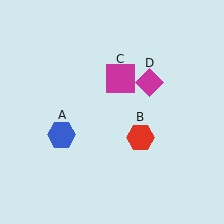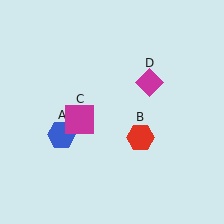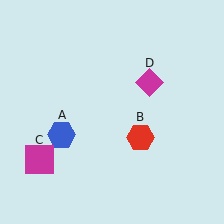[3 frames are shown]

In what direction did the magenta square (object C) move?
The magenta square (object C) moved down and to the left.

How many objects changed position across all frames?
1 object changed position: magenta square (object C).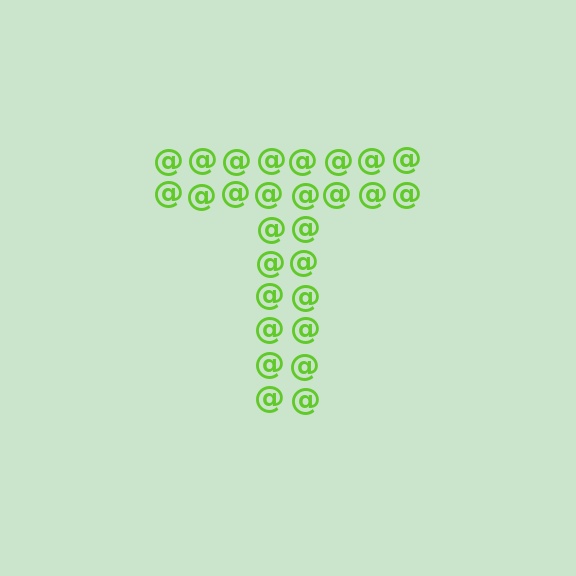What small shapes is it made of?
It is made of small at signs.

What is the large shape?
The large shape is the letter T.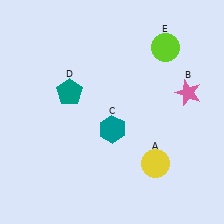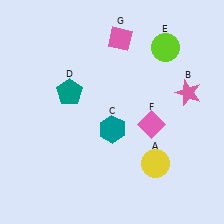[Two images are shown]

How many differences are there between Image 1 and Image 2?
There are 2 differences between the two images.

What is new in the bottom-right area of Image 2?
A pink diamond (F) was added in the bottom-right area of Image 2.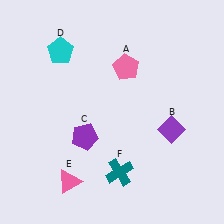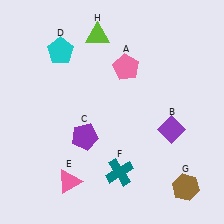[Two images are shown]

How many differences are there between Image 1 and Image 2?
There are 2 differences between the two images.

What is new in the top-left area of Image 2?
A lime triangle (H) was added in the top-left area of Image 2.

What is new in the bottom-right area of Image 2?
A brown hexagon (G) was added in the bottom-right area of Image 2.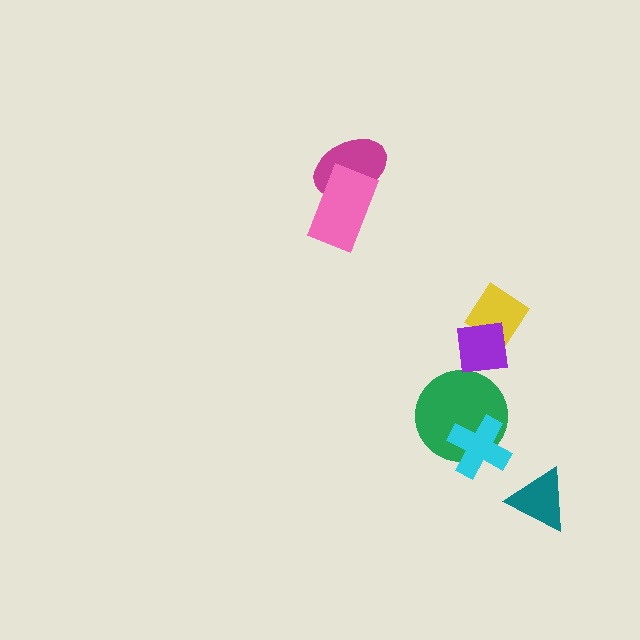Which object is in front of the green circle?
The cyan cross is in front of the green circle.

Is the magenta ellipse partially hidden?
Yes, it is partially covered by another shape.